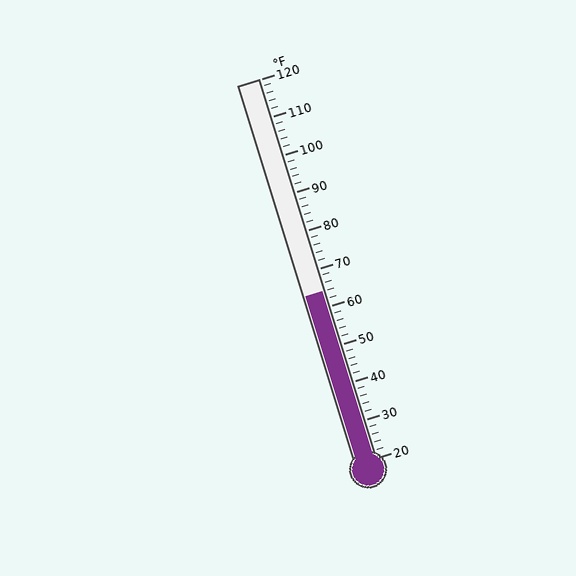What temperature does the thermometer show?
The thermometer shows approximately 64°F.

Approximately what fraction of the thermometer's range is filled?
The thermometer is filled to approximately 45% of its range.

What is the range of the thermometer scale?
The thermometer scale ranges from 20°F to 120°F.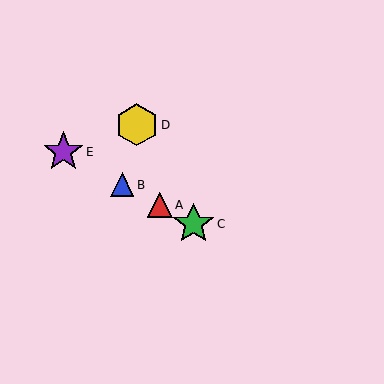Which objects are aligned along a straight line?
Objects A, B, C, E are aligned along a straight line.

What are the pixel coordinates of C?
Object C is at (193, 224).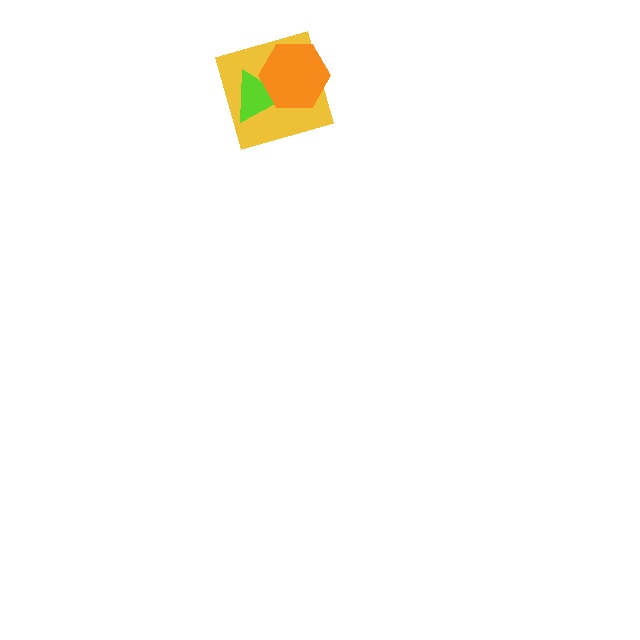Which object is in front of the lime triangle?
The orange hexagon is in front of the lime triangle.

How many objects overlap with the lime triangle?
2 objects overlap with the lime triangle.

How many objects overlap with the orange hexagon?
2 objects overlap with the orange hexagon.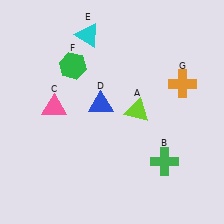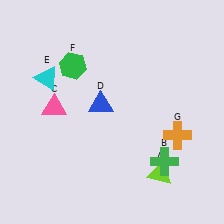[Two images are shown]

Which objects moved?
The objects that moved are: the lime triangle (A), the cyan triangle (E), the orange cross (G).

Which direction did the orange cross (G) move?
The orange cross (G) moved down.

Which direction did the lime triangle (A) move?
The lime triangle (A) moved down.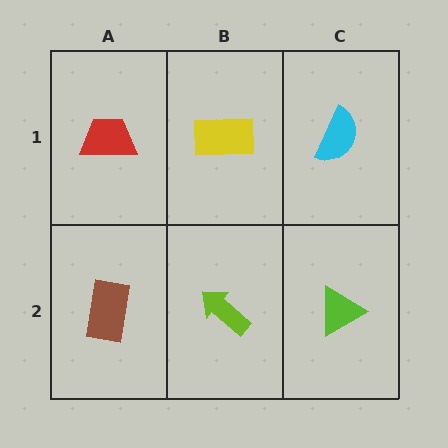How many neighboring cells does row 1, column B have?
3.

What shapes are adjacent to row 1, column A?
A brown rectangle (row 2, column A), a yellow rectangle (row 1, column B).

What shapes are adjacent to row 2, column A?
A red trapezoid (row 1, column A), a lime arrow (row 2, column B).